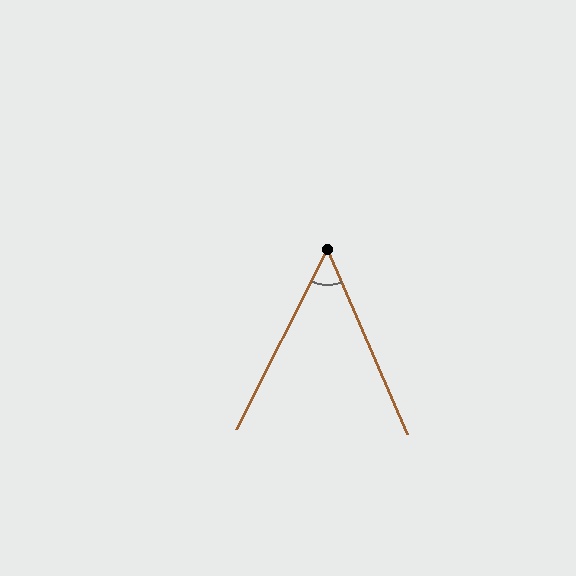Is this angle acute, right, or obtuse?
It is acute.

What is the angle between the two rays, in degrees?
Approximately 50 degrees.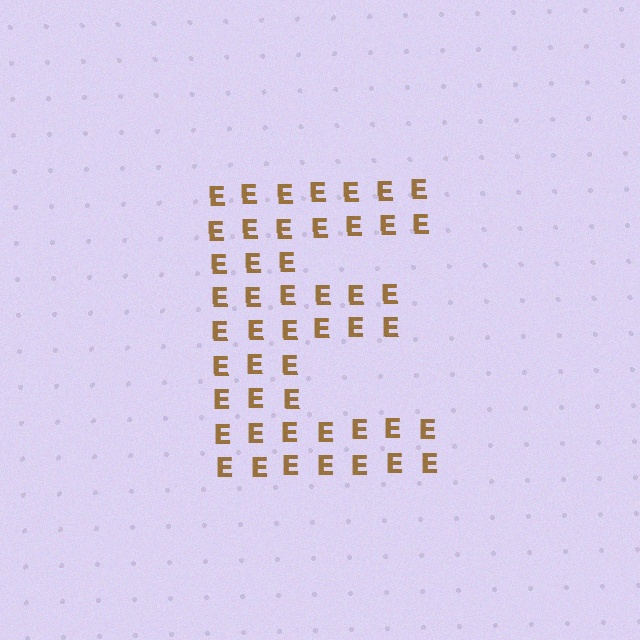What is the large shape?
The large shape is the letter E.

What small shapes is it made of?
It is made of small letter E's.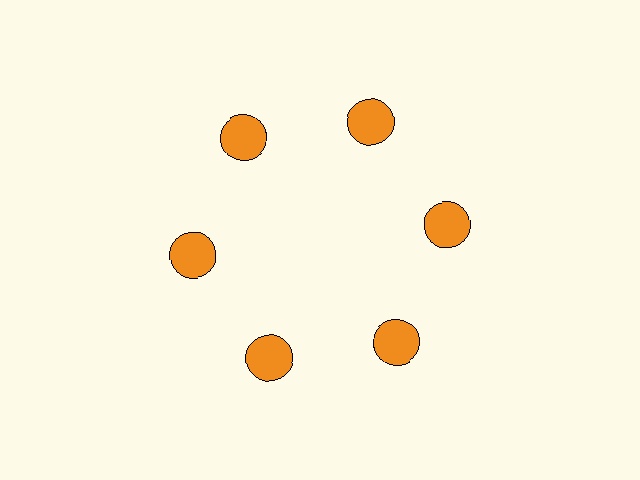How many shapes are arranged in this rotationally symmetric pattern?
There are 6 shapes, arranged in 6 groups of 1.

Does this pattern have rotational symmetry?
Yes, this pattern has 6-fold rotational symmetry. It looks the same after rotating 60 degrees around the center.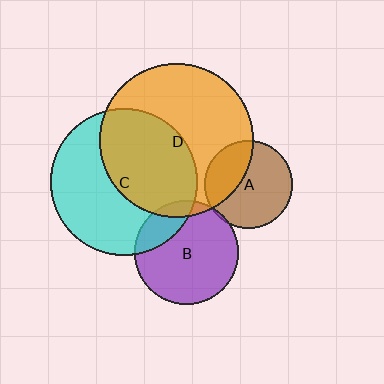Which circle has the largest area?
Circle D (orange).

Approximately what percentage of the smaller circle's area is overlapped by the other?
Approximately 45%.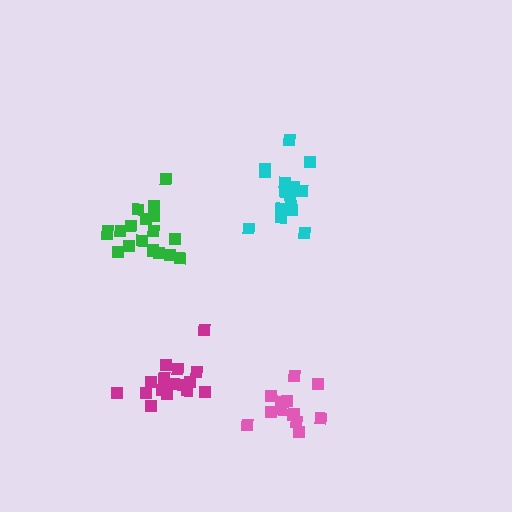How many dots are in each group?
Group 1: 19 dots, Group 2: 17 dots, Group 3: 16 dots, Group 4: 14 dots (66 total).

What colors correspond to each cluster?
The clusters are colored: green, cyan, magenta, pink.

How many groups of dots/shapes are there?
There are 4 groups.